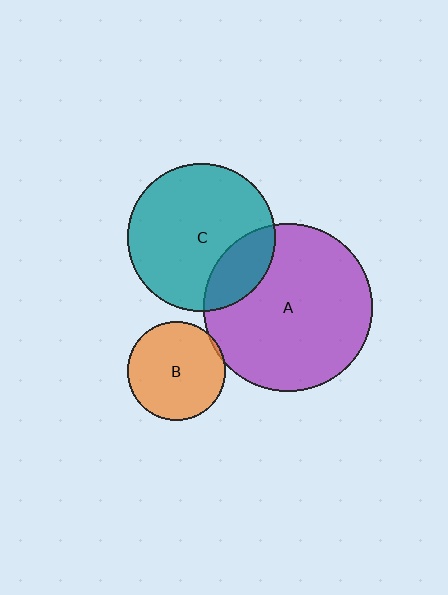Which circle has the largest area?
Circle A (purple).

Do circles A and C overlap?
Yes.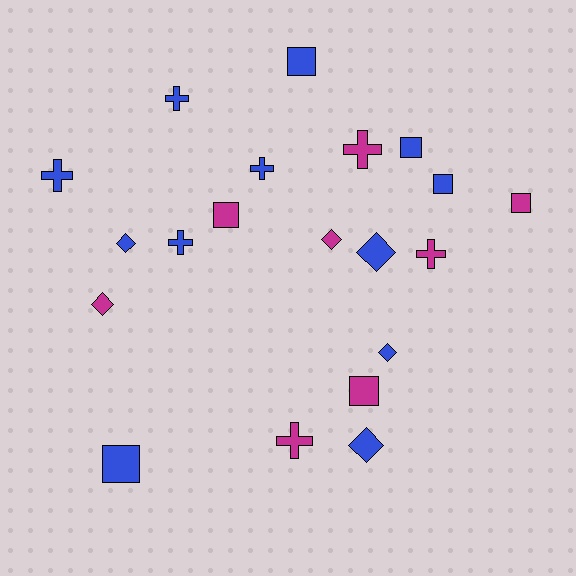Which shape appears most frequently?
Square, with 7 objects.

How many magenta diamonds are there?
There are 2 magenta diamonds.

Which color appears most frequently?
Blue, with 12 objects.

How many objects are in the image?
There are 20 objects.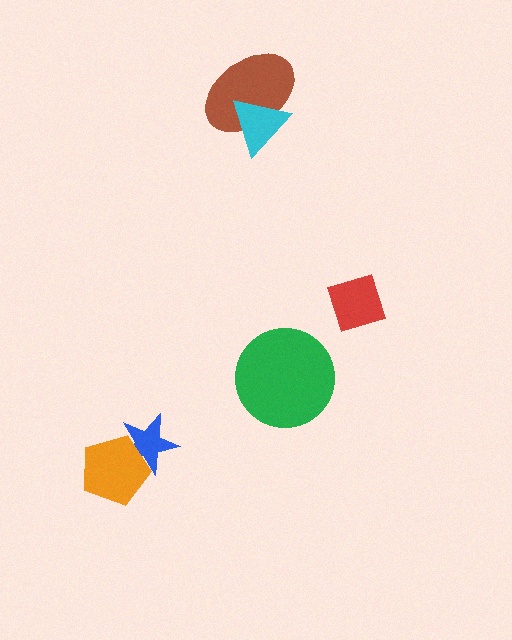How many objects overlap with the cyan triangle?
1 object overlaps with the cyan triangle.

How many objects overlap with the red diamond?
0 objects overlap with the red diamond.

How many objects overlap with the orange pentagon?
1 object overlaps with the orange pentagon.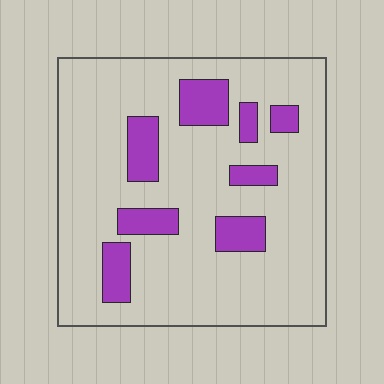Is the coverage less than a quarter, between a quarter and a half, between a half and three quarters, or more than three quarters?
Less than a quarter.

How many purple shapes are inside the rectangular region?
8.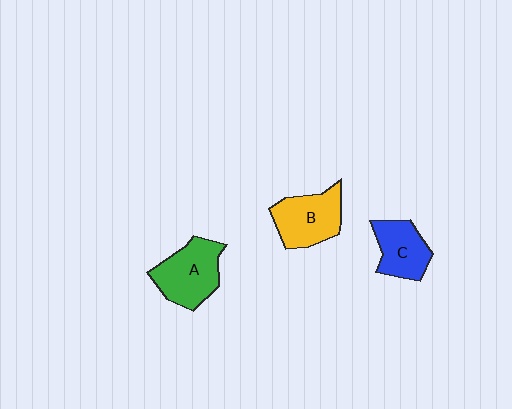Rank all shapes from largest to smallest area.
From largest to smallest: A (green), B (yellow), C (blue).